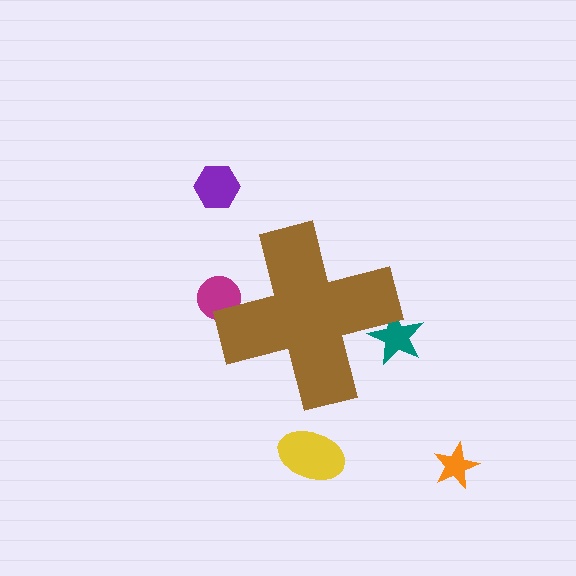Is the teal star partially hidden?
Yes, the teal star is partially hidden behind the brown cross.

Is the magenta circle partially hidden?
Yes, the magenta circle is partially hidden behind the brown cross.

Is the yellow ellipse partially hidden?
No, the yellow ellipse is fully visible.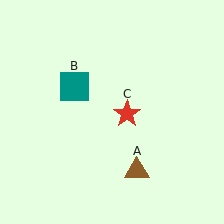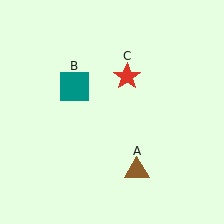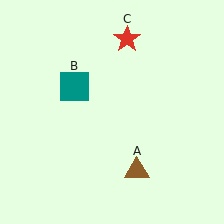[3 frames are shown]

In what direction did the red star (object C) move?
The red star (object C) moved up.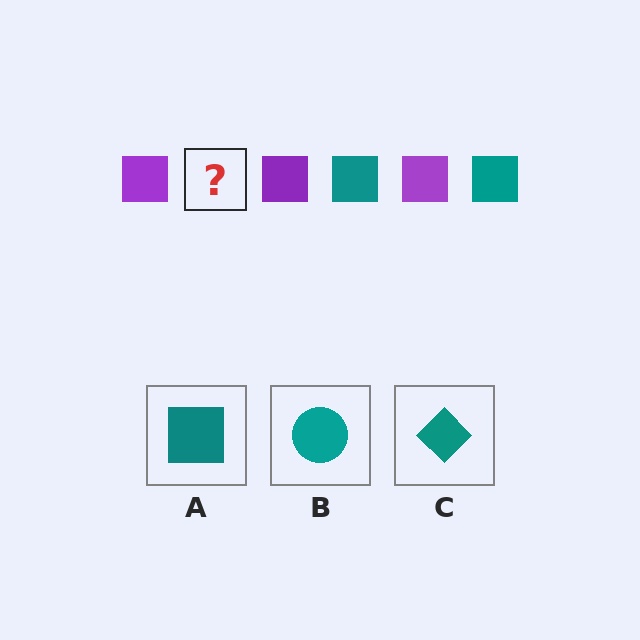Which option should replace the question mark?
Option A.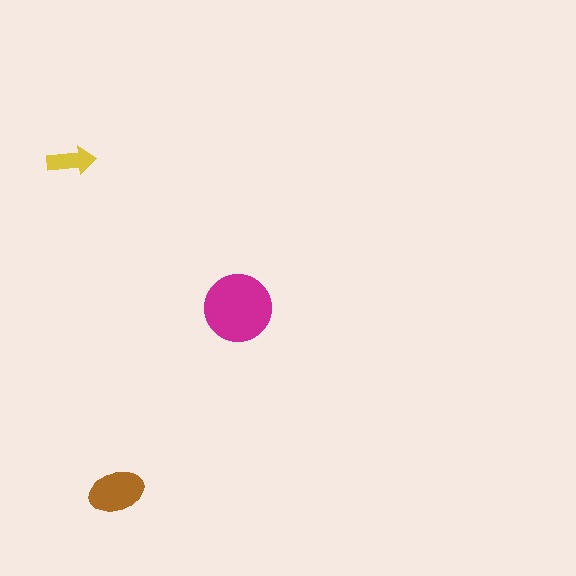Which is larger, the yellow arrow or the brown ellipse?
The brown ellipse.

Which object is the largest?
The magenta circle.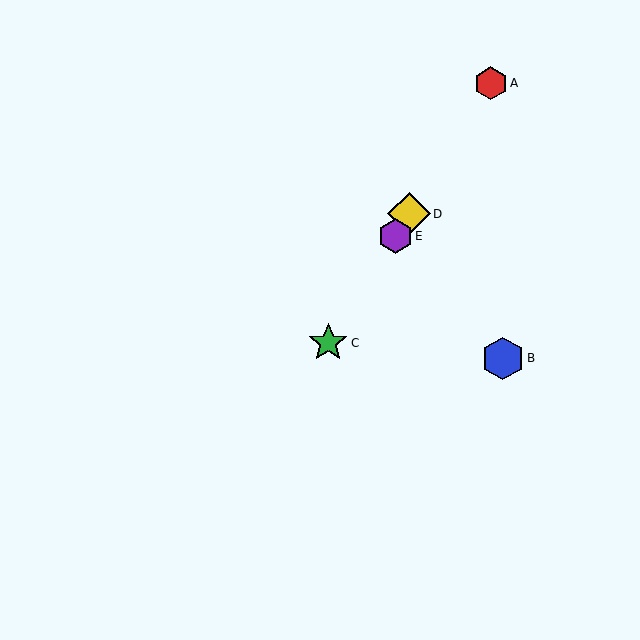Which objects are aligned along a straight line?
Objects A, C, D, E are aligned along a straight line.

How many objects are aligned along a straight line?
4 objects (A, C, D, E) are aligned along a straight line.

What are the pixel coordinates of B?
Object B is at (503, 358).